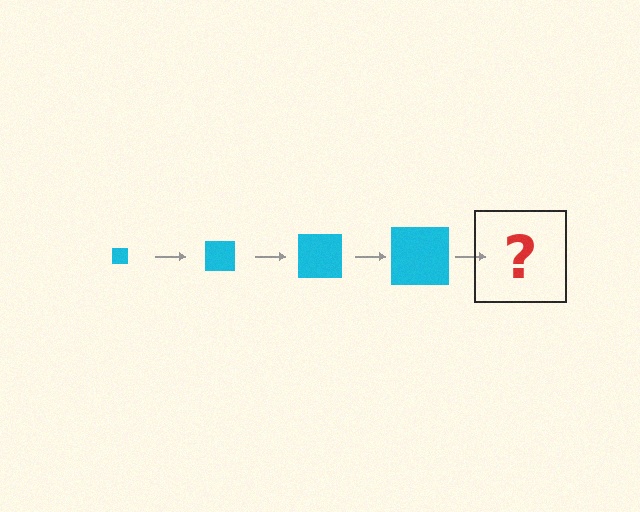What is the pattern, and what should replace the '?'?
The pattern is that the square gets progressively larger each step. The '?' should be a cyan square, larger than the previous one.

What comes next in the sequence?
The next element should be a cyan square, larger than the previous one.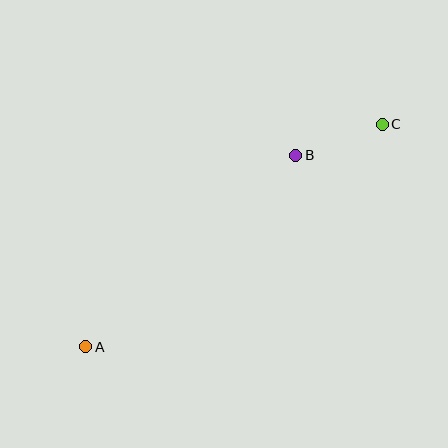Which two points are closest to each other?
Points B and C are closest to each other.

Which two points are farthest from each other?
Points A and C are farthest from each other.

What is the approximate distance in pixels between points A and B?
The distance between A and B is approximately 284 pixels.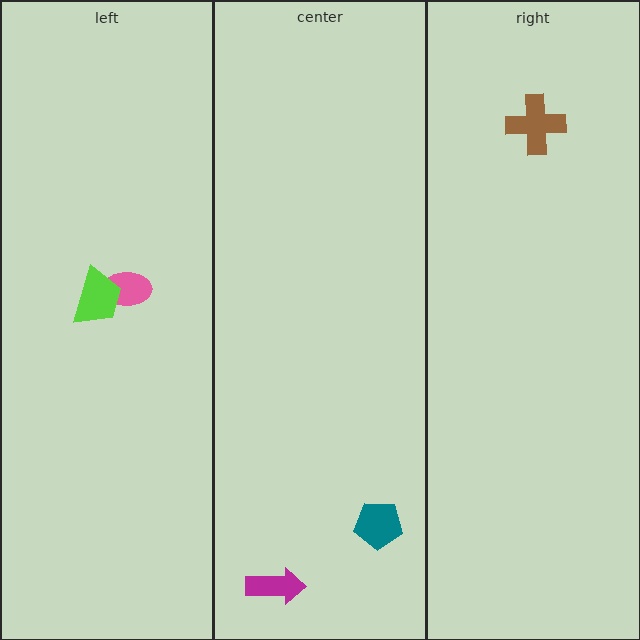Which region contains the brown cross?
The right region.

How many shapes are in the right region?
1.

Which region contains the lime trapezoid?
The left region.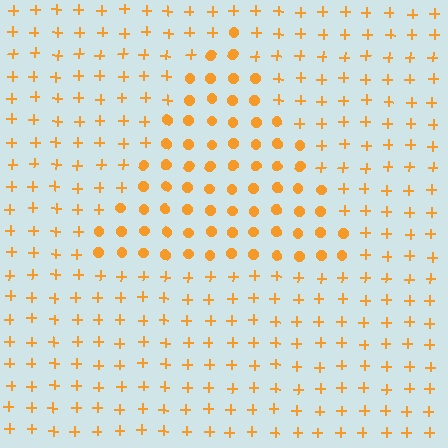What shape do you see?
I see a triangle.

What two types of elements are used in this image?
The image uses circles inside the triangle region and plus signs outside it.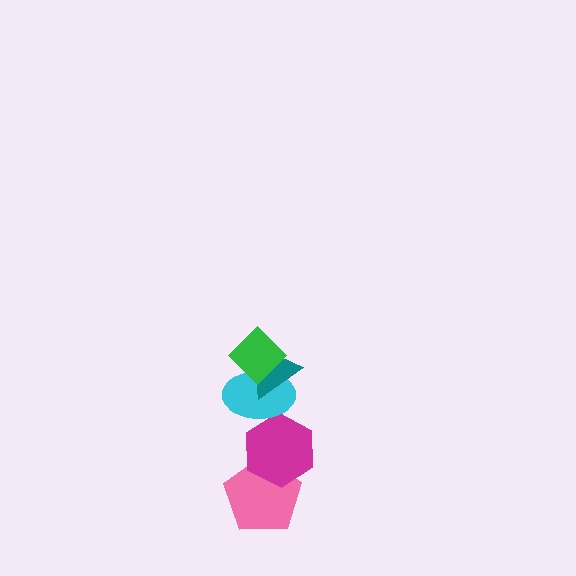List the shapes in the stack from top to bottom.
From top to bottom: the green diamond, the teal triangle, the cyan ellipse, the magenta hexagon, the pink pentagon.